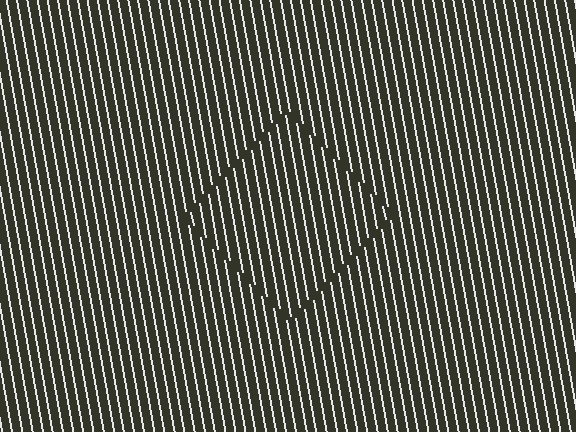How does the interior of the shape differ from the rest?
The interior of the shape contains the same grating, shifted by half a period — the contour is defined by the phase discontinuity where line-ends from the inner and outer gratings abut.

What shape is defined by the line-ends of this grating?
An illusory square. The interior of the shape contains the same grating, shifted by half a period — the contour is defined by the phase discontinuity where line-ends from the inner and outer gratings abut.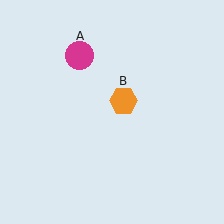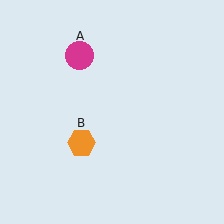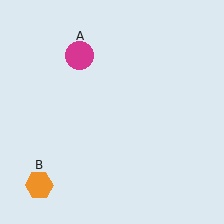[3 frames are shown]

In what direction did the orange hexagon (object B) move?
The orange hexagon (object B) moved down and to the left.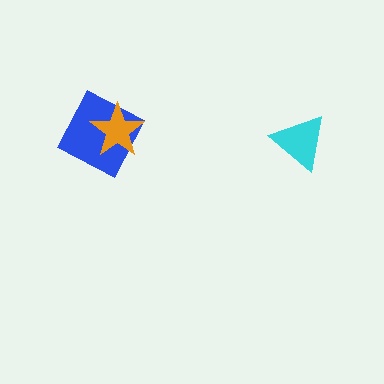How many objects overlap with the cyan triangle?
0 objects overlap with the cyan triangle.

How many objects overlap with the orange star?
1 object overlaps with the orange star.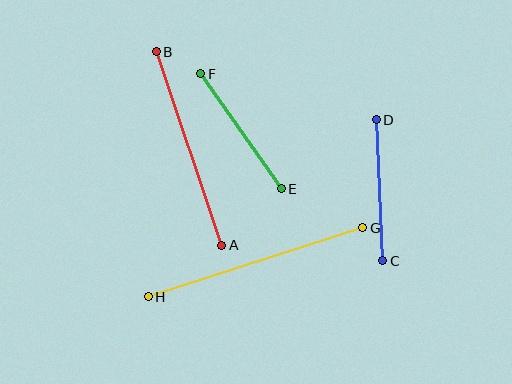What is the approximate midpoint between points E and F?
The midpoint is at approximately (241, 131) pixels.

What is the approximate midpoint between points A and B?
The midpoint is at approximately (189, 148) pixels.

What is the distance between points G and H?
The distance is approximately 226 pixels.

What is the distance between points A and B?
The distance is approximately 204 pixels.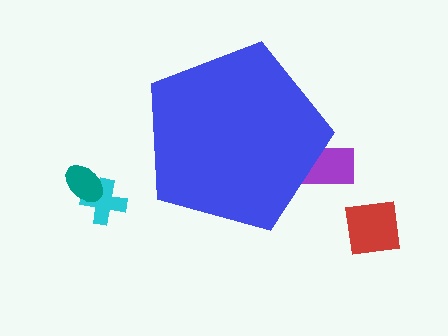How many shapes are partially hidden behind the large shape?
1 shape is partially hidden.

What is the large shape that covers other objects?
A blue pentagon.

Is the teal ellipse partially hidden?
No, the teal ellipse is fully visible.